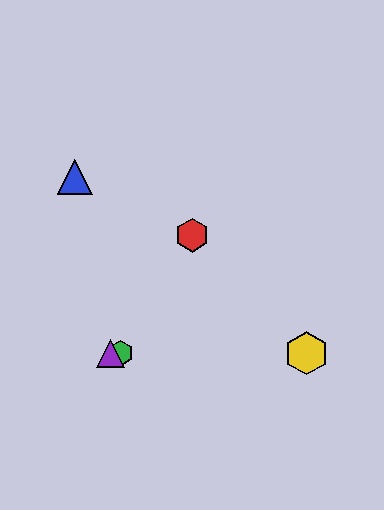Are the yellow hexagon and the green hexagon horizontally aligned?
Yes, both are at y≈353.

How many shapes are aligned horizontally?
3 shapes (the green hexagon, the yellow hexagon, the purple triangle) are aligned horizontally.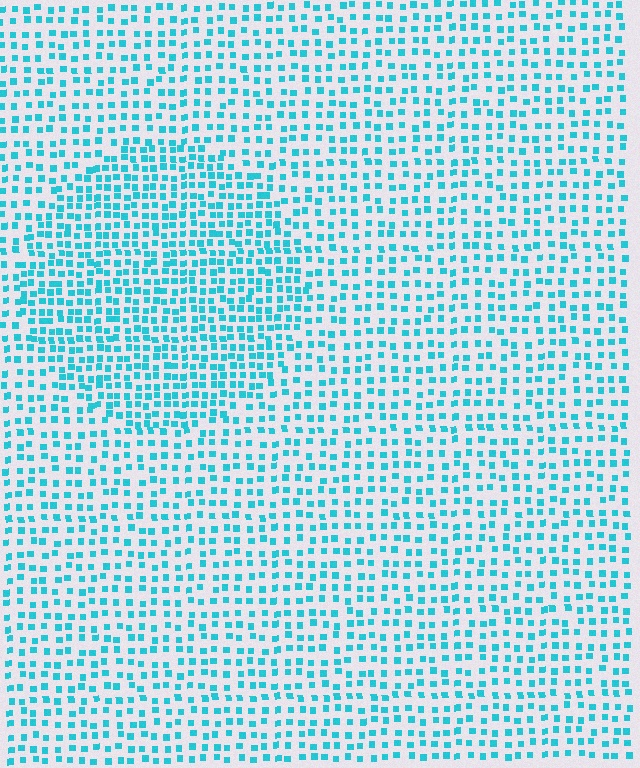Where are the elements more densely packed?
The elements are more densely packed inside the circle boundary.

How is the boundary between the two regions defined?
The boundary is defined by a change in element density (approximately 1.6x ratio). All elements are the same color, size, and shape.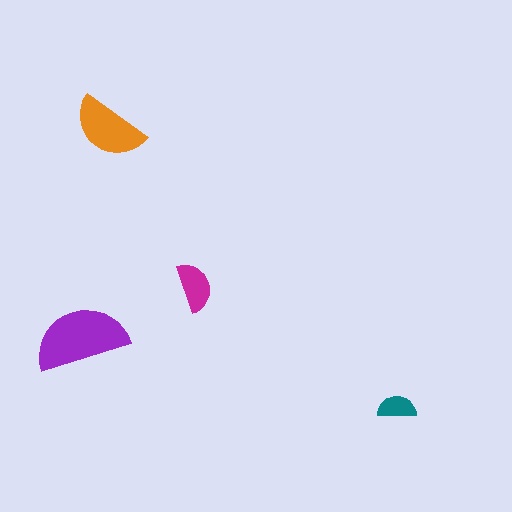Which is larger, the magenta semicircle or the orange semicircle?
The orange one.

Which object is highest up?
The orange semicircle is topmost.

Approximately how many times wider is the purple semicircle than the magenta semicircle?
About 2 times wider.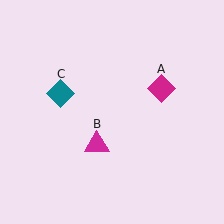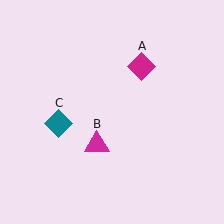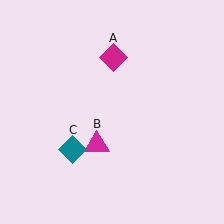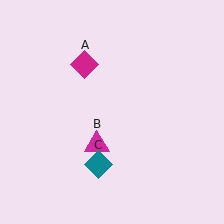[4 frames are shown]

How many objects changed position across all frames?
2 objects changed position: magenta diamond (object A), teal diamond (object C).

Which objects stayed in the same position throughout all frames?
Magenta triangle (object B) remained stationary.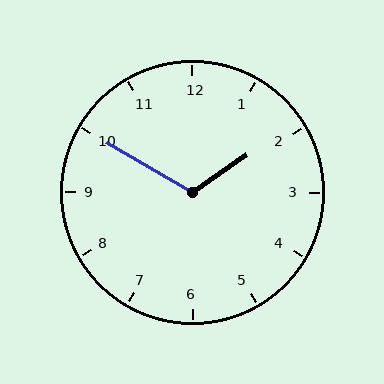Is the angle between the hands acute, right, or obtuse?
It is obtuse.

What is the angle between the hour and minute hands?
Approximately 115 degrees.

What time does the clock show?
1:50.